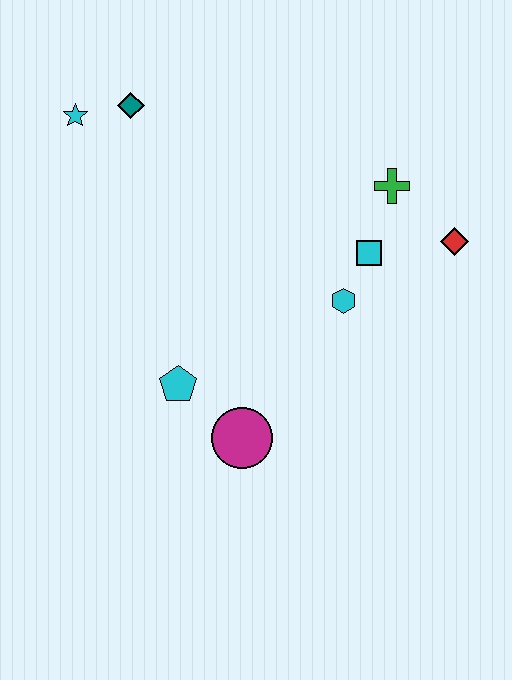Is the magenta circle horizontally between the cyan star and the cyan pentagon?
No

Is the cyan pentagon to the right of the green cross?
No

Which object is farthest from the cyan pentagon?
The red diamond is farthest from the cyan pentagon.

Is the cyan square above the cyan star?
No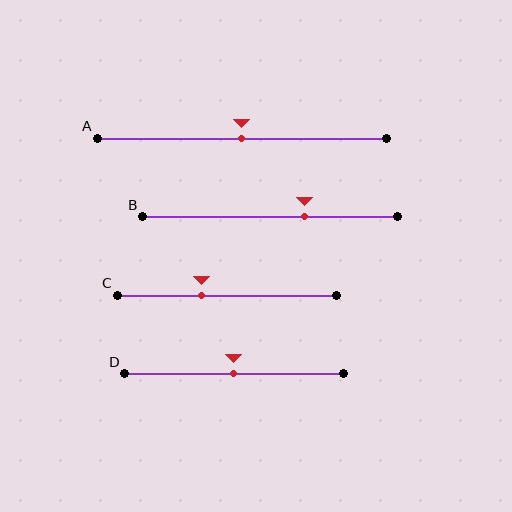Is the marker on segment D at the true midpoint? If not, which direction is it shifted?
Yes, the marker on segment D is at the true midpoint.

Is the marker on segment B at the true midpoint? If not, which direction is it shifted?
No, the marker on segment B is shifted to the right by about 14% of the segment length.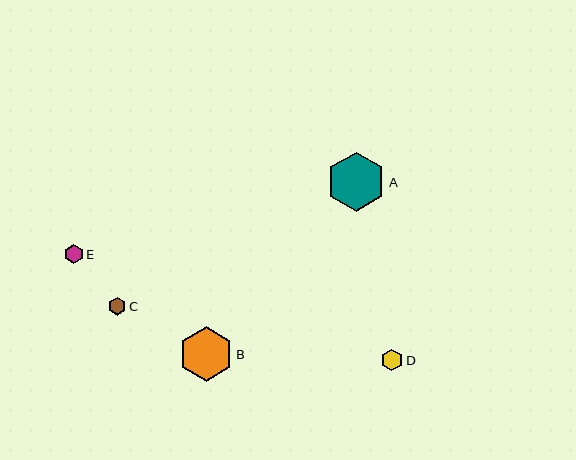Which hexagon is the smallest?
Hexagon C is the smallest with a size of approximately 18 pixels.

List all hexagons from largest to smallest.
From largest to smallest: A, B, D, E, C.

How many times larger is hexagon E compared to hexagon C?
Hexagon E is approximately 1.1 times the size of hexagon C.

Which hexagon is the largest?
Hexagon A is the largest with a size of approximately 59 pixels.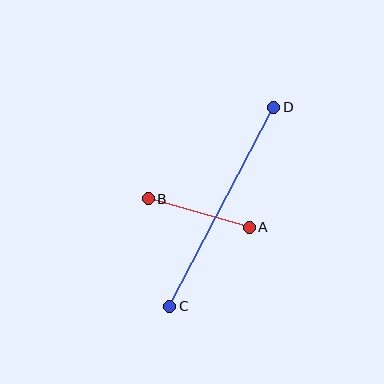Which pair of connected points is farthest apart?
Points C and D are farthest apart.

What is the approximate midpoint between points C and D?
The midpoint is at approximately (222, 207) pixels.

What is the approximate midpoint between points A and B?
The midpoint is at approximately (199, 213) pixels.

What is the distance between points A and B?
The distance is approximately 105 pixels.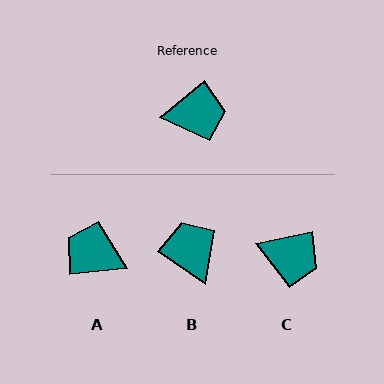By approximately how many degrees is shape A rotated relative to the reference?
Approximately 147 degrees counter-clockwise.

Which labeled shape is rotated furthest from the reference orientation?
A, about 147 degrees away.